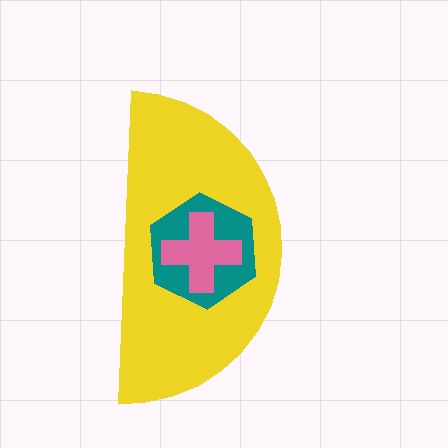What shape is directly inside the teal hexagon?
The pink cross.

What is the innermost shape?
The pink cross.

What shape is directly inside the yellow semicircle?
The teal hexagon.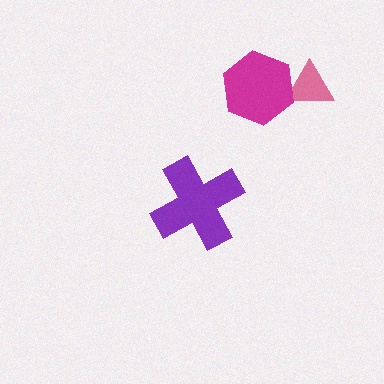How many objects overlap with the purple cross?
0 objects overlap with the purple cross.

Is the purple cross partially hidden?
No, no other shape covers it.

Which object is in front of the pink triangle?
The magenta hexagon is in front of the pink triangle.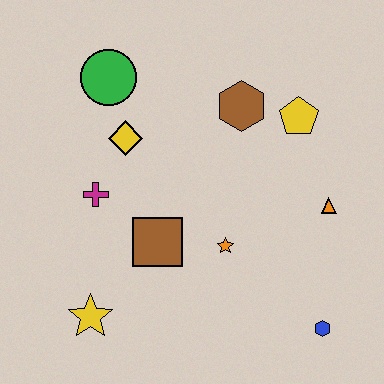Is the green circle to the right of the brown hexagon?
No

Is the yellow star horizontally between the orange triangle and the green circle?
No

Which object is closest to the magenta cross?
The yellow diamond is closest to the magenta cross.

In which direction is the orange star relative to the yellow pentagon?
The orange star is below the yellow pentagon.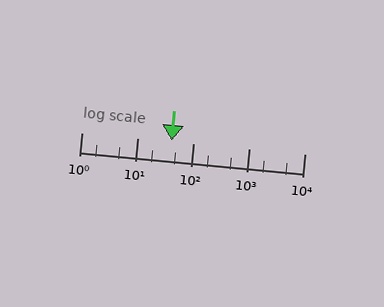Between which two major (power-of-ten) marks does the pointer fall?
The pointer is between 10 and 100.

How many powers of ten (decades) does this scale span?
The scale spans 4 decades, from 1 to 10000.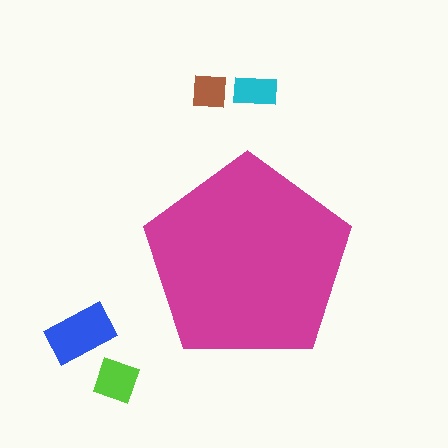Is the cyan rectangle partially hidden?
No, the cyan rectangle is fully visible.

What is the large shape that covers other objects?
A magenta pentagon.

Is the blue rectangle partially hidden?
No, the blue rectangle is fully visible.